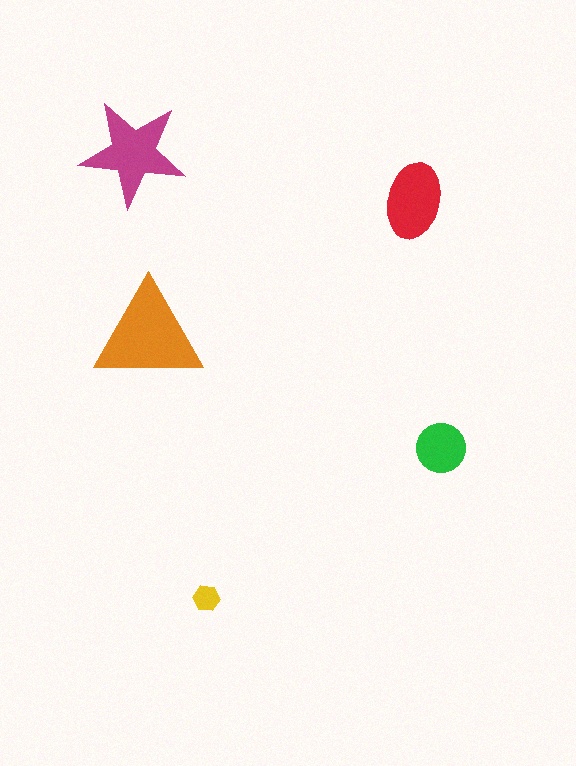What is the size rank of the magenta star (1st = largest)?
2nd.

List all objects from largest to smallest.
The orange triangle, the magenta star, the red ellipse, the green circle, the yellow hexagon.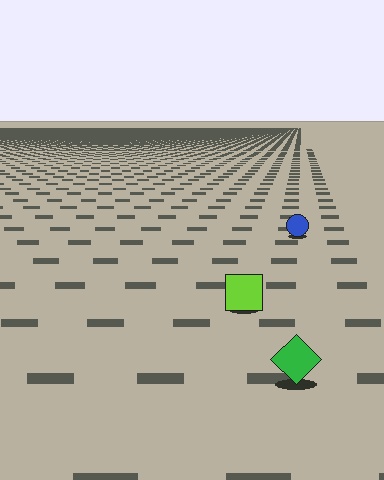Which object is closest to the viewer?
The green diamond is closest. The texture marks near it are larger and more spread out.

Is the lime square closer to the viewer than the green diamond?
No. The green diamond is closer — you can tell from the texture gradient: the ground texture is coarser near it.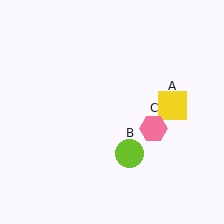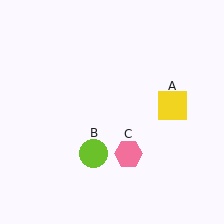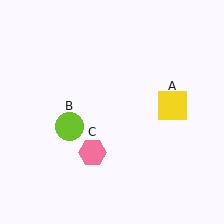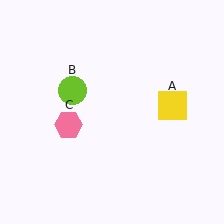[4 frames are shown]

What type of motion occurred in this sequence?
The lime circle (object B), pink hexagon (object C) rotated clockwise around the center of the scene.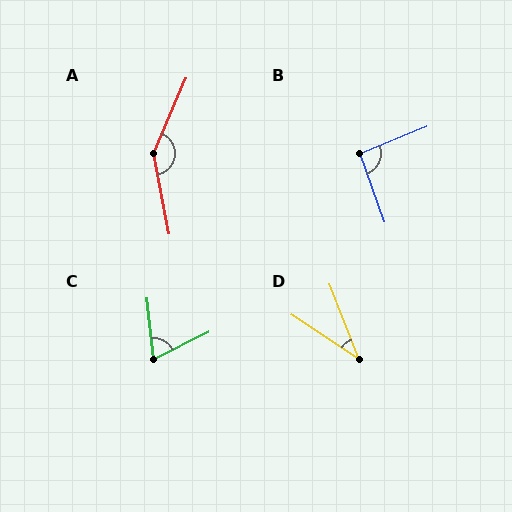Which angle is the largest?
A, at approximately 146 degrees.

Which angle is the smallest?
D, at approximately 36 degrees.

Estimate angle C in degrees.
Approximately 69 degrees.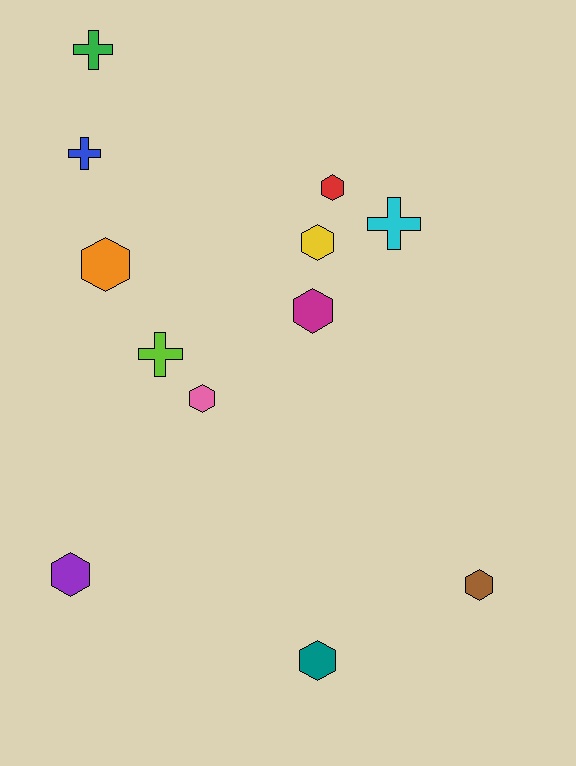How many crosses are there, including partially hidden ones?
There are 4 crosses.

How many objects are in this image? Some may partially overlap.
There are 12 objects.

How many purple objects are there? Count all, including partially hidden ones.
There is 1 purple object.